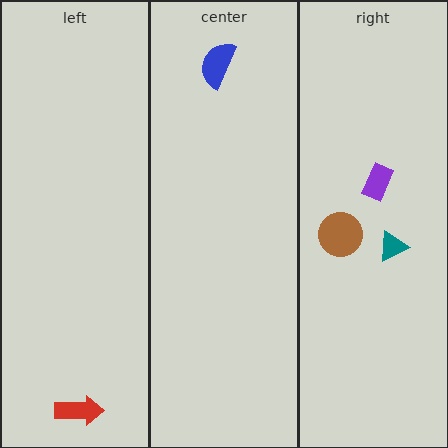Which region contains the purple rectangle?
The right region.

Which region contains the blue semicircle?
The center region.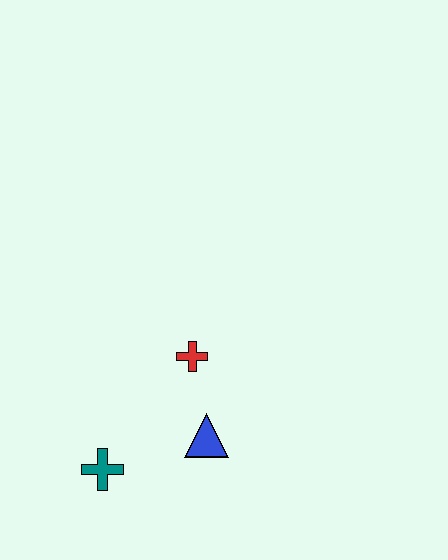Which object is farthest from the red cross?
The teal cross is farthest from the red cross.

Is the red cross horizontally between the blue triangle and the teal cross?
Yes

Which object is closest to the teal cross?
The blue triangle is closest to the teal cross.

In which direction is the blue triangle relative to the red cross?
The blue triangle is below the red cross.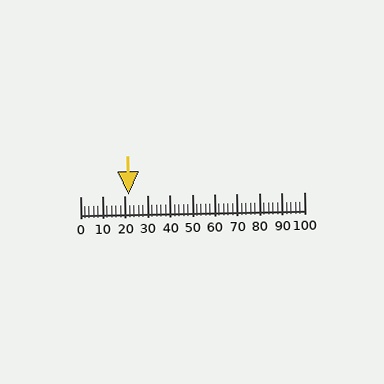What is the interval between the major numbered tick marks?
The major tick marks are spaced 10 units apart.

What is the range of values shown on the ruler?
The ruler shows values from 0 to 100.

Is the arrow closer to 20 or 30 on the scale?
The arrow is closer to 20.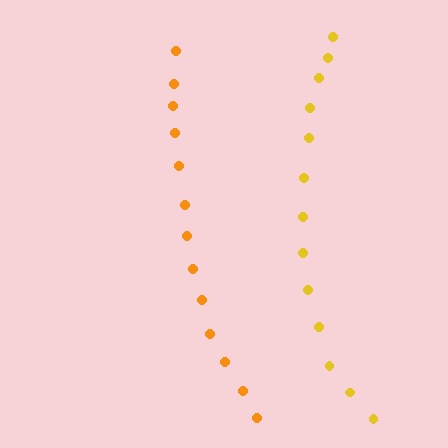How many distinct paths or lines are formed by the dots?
There are 2 distinct paths.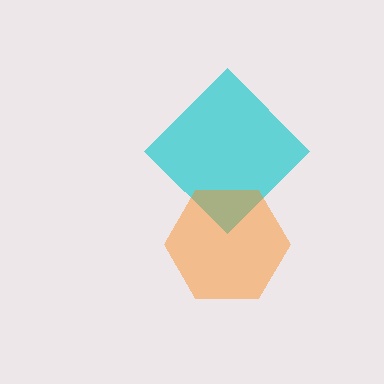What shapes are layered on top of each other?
The layered shapes are: a cyan diamond, an orange hexagon.